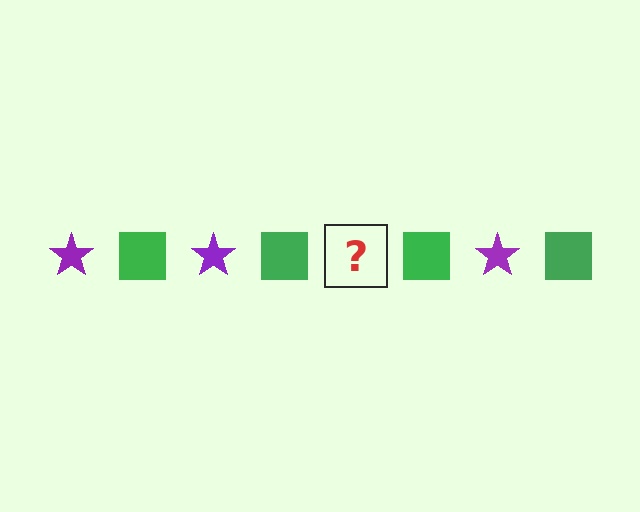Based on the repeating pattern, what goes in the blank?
The blank should be a purple star.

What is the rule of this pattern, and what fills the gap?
The rule is that the pattern alternates between purple star and green square. The gap should be filled with a purple star.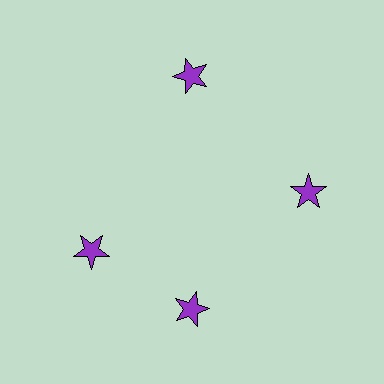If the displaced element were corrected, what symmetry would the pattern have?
It would have 4-fold rotational symmetry — the pattern would map onto itself every 90 degrees.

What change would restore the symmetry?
The symmetry would be restored by rotating it back into even spacing with its neighbors so that all 4 stars sit at equal angles and equal distance from the center.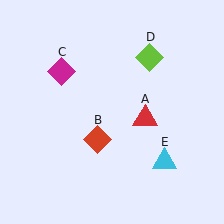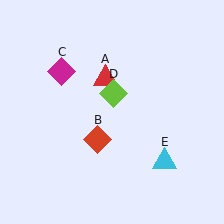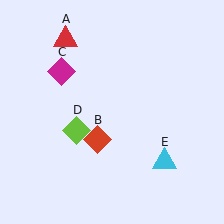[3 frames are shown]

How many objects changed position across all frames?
2 objects changed position: red triangle (object A), lime diamond (object D).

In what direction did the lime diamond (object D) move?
The lime diamond (object D) moved down and to the left.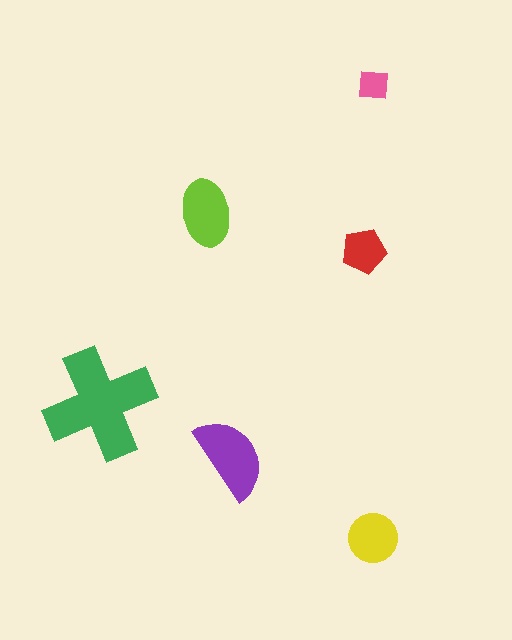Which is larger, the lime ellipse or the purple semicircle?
The purple semicircle.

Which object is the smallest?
The pink square.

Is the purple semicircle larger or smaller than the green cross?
Smaller.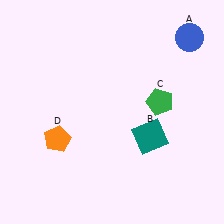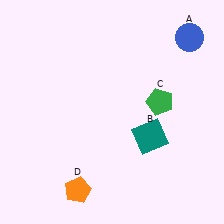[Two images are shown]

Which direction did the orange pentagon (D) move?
The orange pentagon (D) moved down.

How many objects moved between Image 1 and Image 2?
1 object moved between the two images.